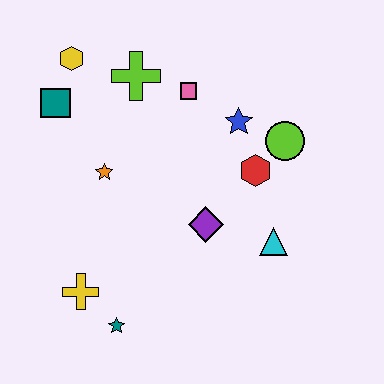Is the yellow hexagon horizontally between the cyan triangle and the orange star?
No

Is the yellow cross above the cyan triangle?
No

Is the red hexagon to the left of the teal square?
No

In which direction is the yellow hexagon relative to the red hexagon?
The yellow hexagon is to the left of the red hexagon.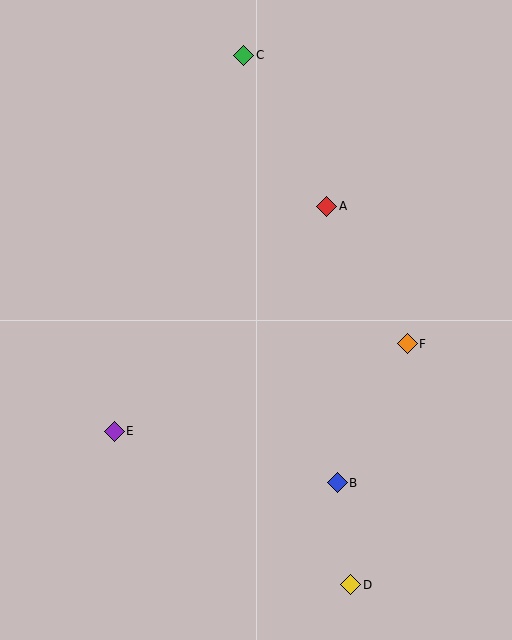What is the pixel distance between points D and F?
The distance between D and F is 248 pixels.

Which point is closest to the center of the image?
Point A at (327, 206) is closest to the center.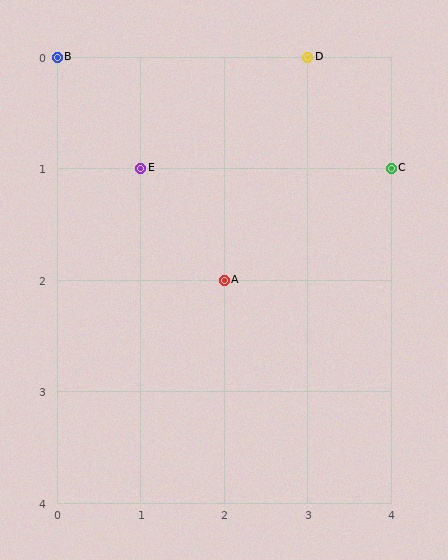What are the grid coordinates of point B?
Point B is at grid coordinates (0, 0).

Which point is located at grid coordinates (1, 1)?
Point E is at (1, 1).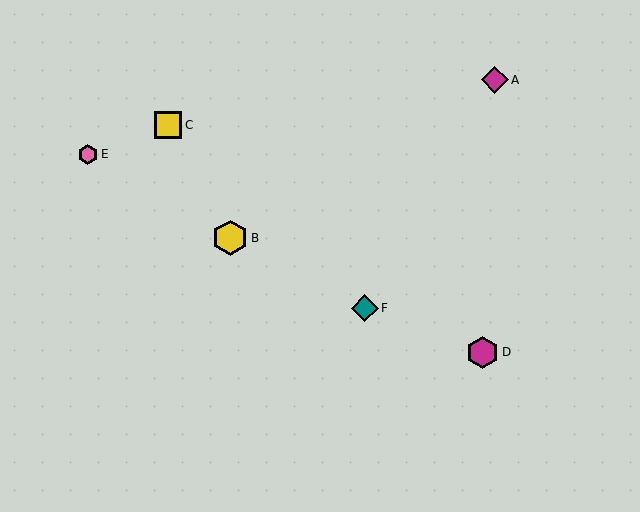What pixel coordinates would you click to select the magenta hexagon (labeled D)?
Click at (483, 352) to select the magenta hexagon D.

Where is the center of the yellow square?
The center of the yellow square is at (168, 125).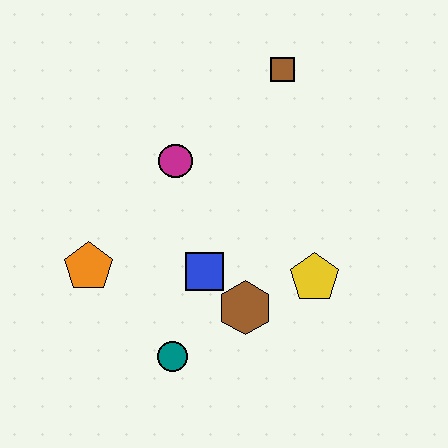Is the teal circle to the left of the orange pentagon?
No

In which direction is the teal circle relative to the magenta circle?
The teal circle is below the magenta circle.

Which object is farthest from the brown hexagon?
The brown square is farthest from the brown hexagon.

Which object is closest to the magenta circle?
The blue square is closest to the magenta circle.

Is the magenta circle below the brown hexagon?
No